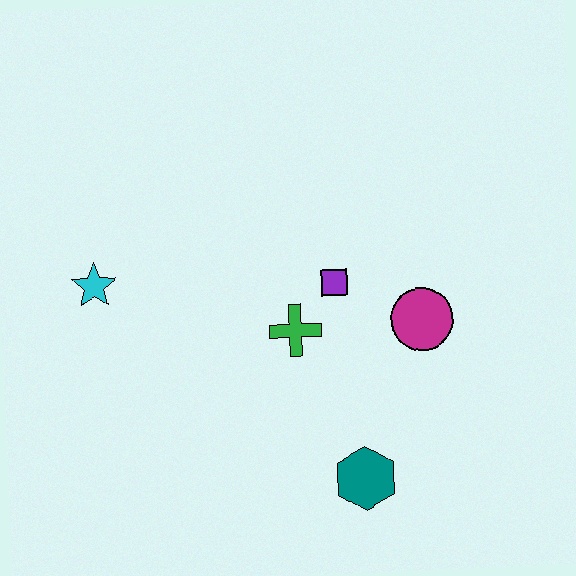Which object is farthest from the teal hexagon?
The cyan star is farthest from the teal hexagon.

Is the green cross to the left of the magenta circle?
Yes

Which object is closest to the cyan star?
The green cross is closest to the cyan star.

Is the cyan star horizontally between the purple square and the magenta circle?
No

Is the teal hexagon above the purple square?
No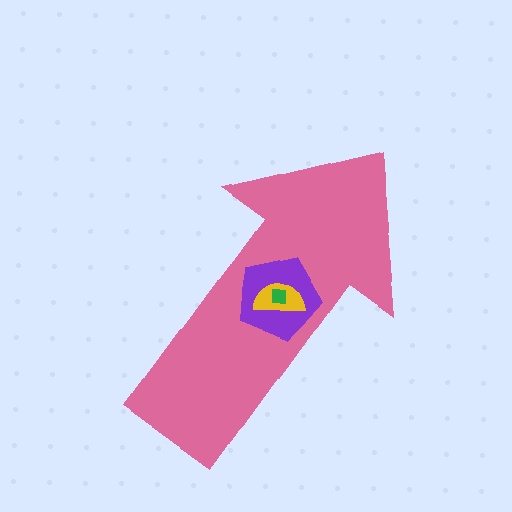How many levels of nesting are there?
4.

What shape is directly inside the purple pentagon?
The yellow semicircle.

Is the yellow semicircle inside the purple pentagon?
Yes.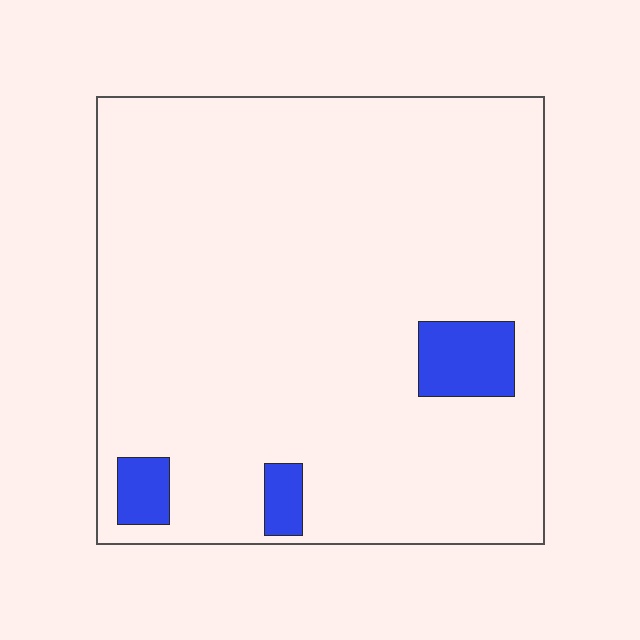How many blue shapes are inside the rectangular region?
3.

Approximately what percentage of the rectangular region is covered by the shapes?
Approximately 5%.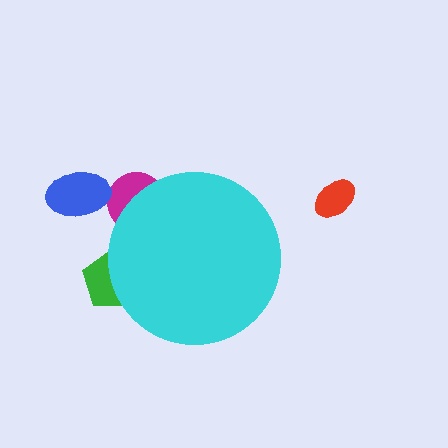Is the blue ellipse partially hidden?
No, the blue ellipse is fully visible.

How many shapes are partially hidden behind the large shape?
2 shapes are partially hidden.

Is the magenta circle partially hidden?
Yes, the magenta circle is partially hidden behind the cyan circle.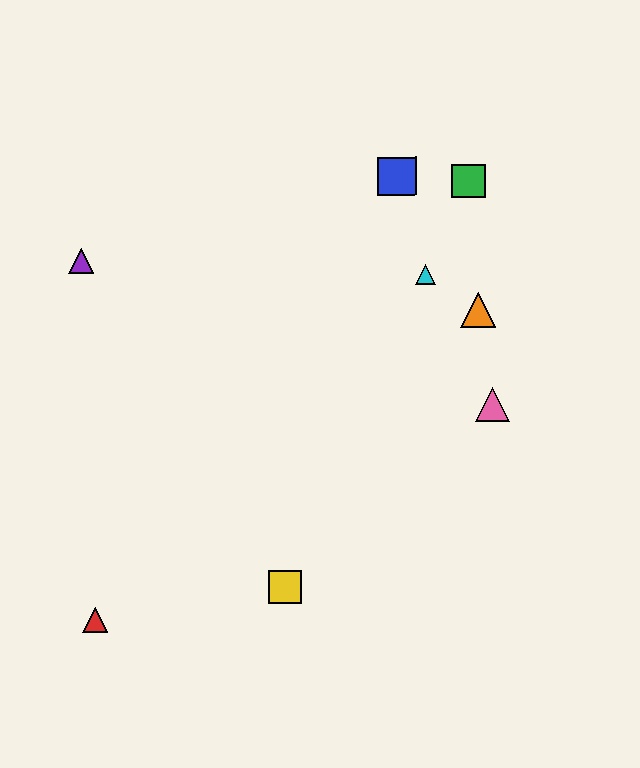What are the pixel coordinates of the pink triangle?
The pink triangle is at (493, 405).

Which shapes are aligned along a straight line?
The green square, the yellow square, the cyan triangle are aligned along a straight line.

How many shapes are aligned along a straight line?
3 shapes (the green square, the yellow square, the cyan triangle) are aligned along a straight line.